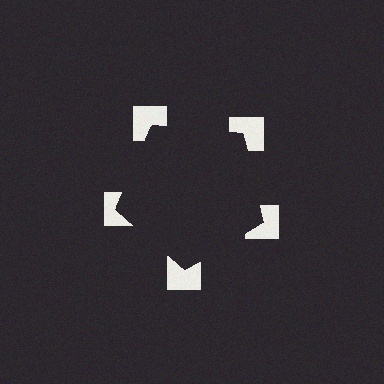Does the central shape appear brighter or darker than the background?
It typically appears slightly darker than the background, even though no actual brightness change is drawn.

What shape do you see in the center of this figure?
An illusory pentagon — its edges are inferred from the aligned wedge cuts in the notched squares, not physically drawn.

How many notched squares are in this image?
There are 5 — one at each vertex of the illusory pentagon.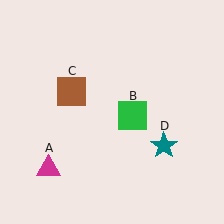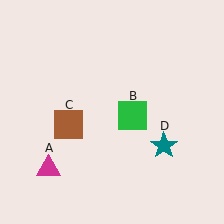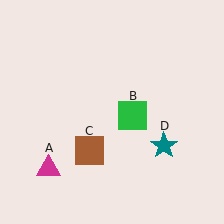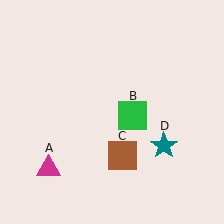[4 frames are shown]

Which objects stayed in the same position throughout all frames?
Magenta triangle (object A) and green square (object B) and teal star (object D) remained stationary.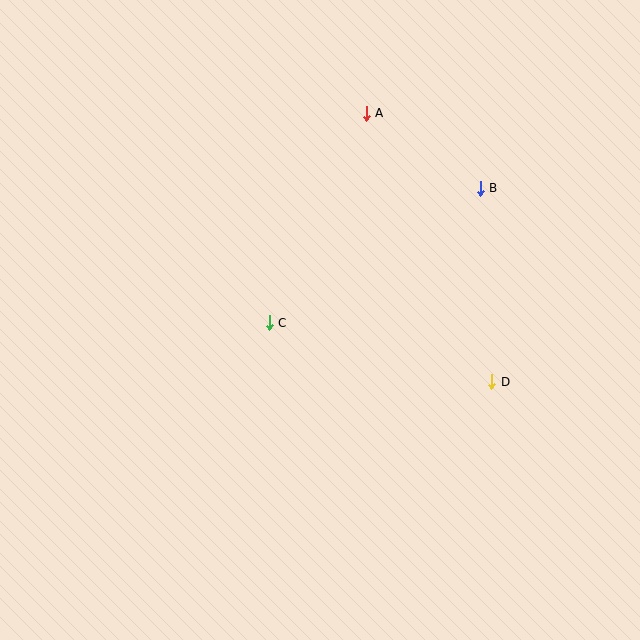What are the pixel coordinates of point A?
Point A is at (366, 113).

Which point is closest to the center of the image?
Point C at (269, 323) is closest to the center.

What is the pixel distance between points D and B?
The distance between D and B is 194 pixels.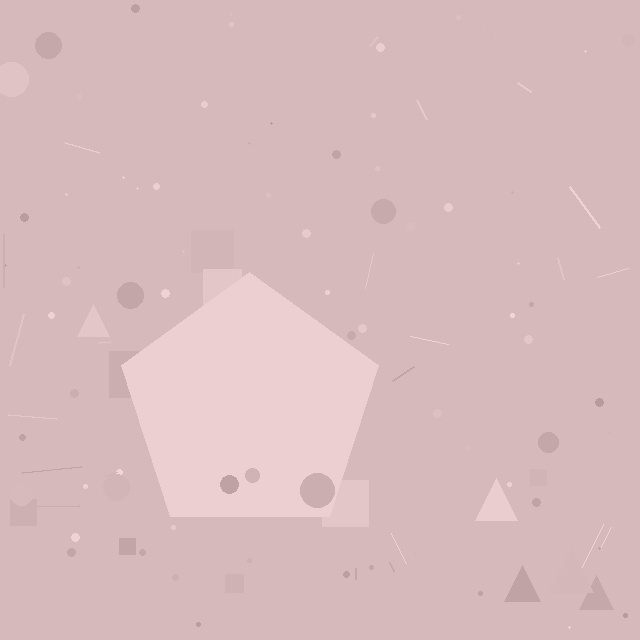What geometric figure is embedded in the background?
A pentagon is embedded in the background.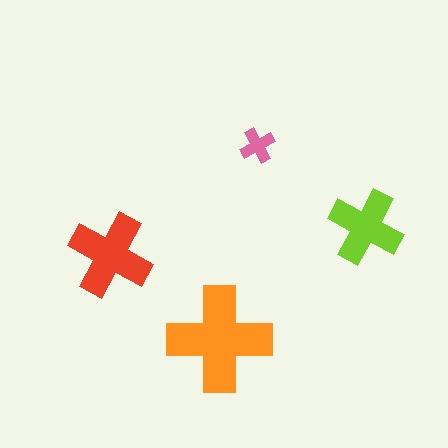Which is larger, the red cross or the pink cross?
The red one.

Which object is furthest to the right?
The lime cross is rightmost.